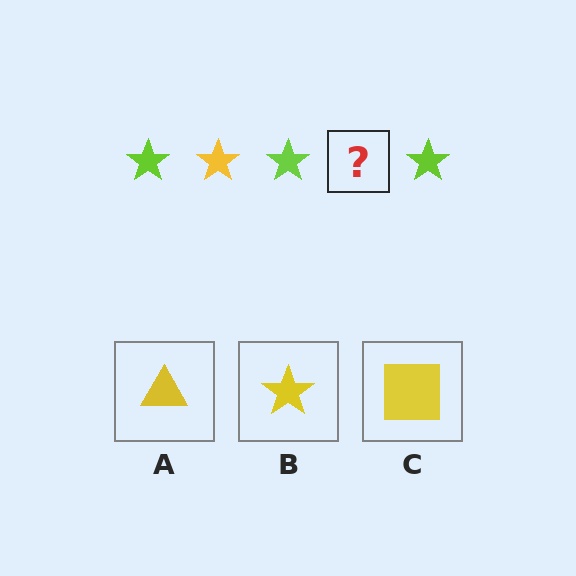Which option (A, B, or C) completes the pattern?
B.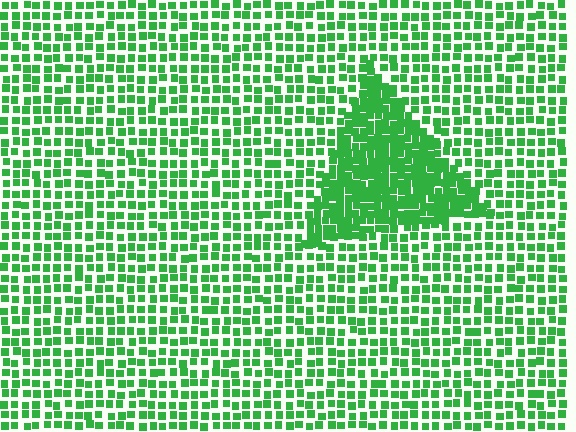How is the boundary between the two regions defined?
The boundary is defined by a change in element density (approximately 2.0x ratio). All elements are the same color, size, and shape.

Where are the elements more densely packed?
The elements are more densely packed inside the triangle boundary.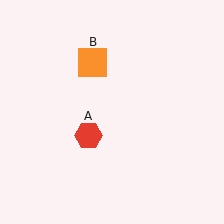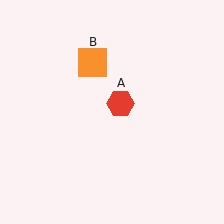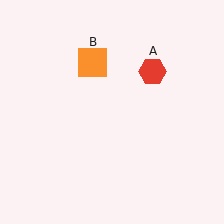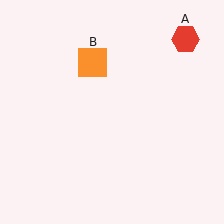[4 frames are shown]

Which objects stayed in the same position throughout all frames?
Orange square (object B) remained stationary.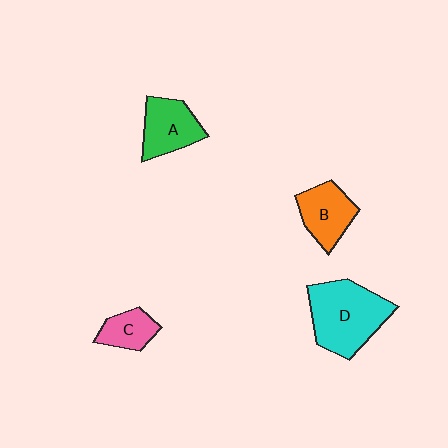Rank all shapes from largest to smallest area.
From largest to smallest: D (cyan), A (green), B (orange), C (pink).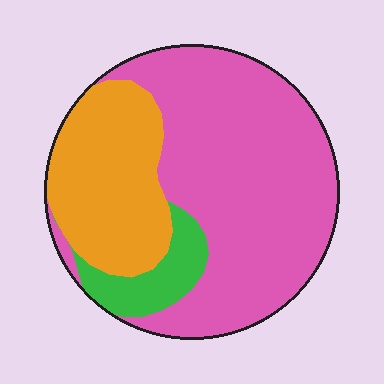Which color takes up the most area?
Pink, at roughly 65%.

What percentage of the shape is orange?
Orange takes up between a quarter and a half of the shape.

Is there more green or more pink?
Pink.